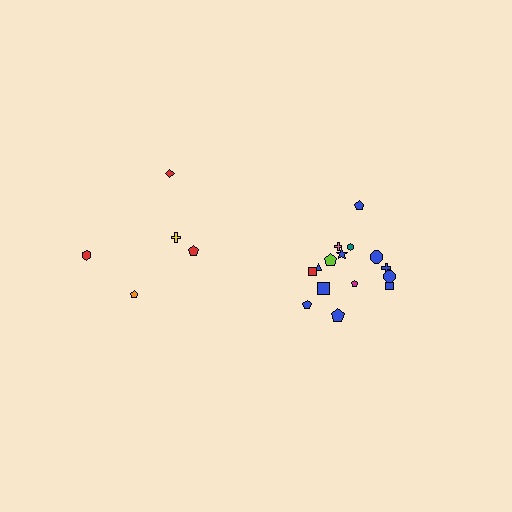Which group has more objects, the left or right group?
The right group.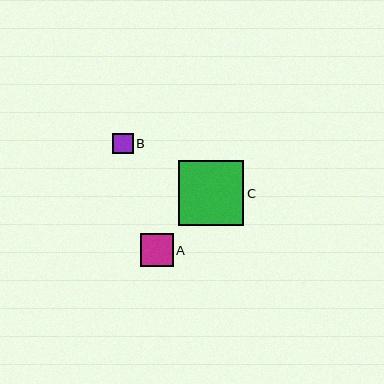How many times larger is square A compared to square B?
Square A is approximately 1.6 times the size of square B.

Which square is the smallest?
Square B is the smallest with a size of approximately 21 pixels.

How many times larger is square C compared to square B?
Square C is approximately 3.2 times the size of square B.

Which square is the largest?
Square C is the largest with a size of approximately 66 pixels.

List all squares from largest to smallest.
From largest to smallest: C, A, B.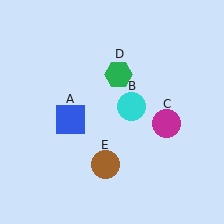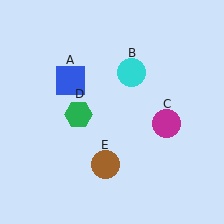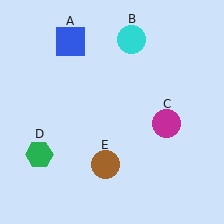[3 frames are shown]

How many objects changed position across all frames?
3 objects changed position: blue square (object A), cyan circle (object B), green hexagon (object D).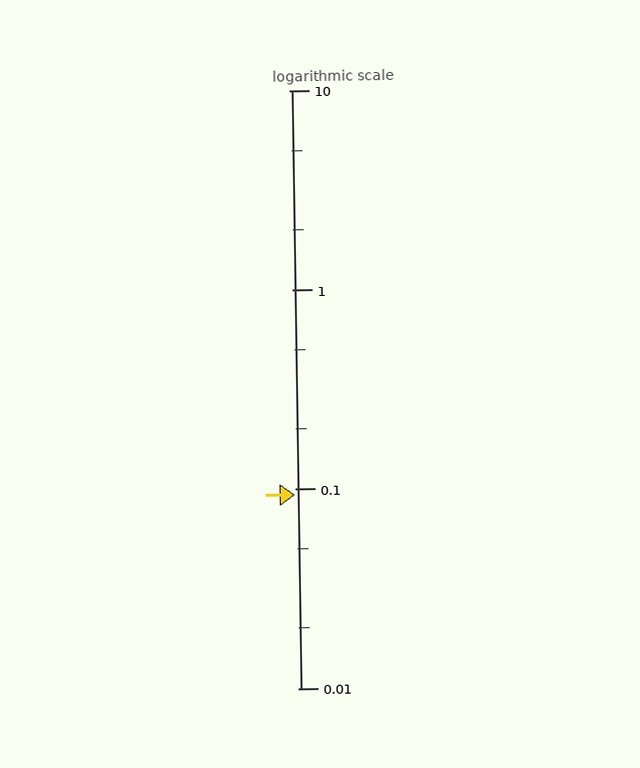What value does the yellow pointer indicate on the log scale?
The pointer indicates approximately 0.094.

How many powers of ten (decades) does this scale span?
The scale spans 3 decades, from 0.01 to 10.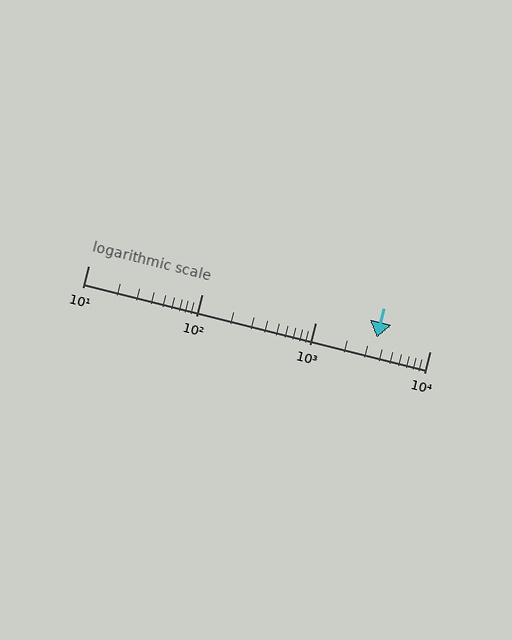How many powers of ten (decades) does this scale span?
The scale spans 3 decades, from 10 to 10000.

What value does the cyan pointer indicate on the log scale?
The pointer indicates approximately 3400.